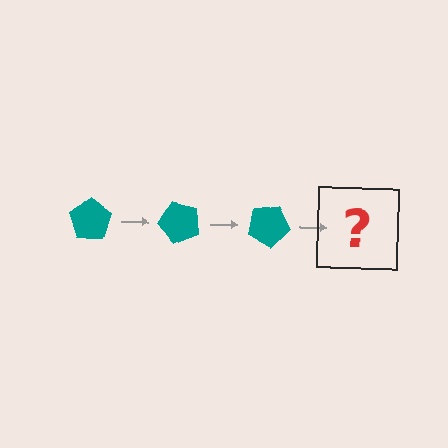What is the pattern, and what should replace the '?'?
The pattern is that the pentagon rotates 50 degrees each step. The '?' should be a teal pentagon rotated 150 degrees.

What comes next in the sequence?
The next element should be a teal pentagon rotated 150 degrees.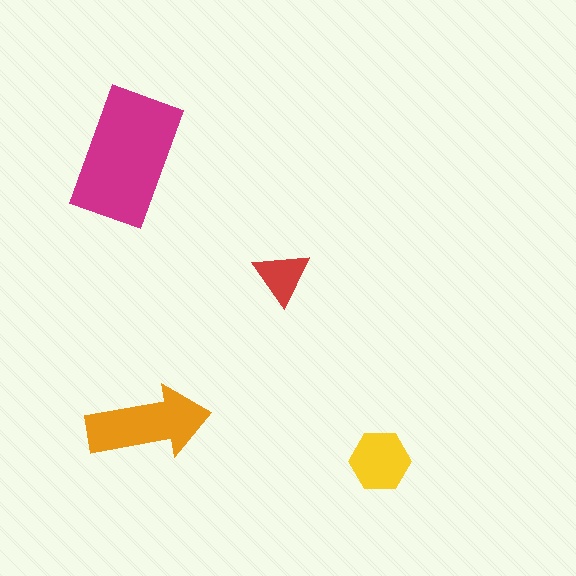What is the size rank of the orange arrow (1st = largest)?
2nd.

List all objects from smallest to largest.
The red triangle, the yellow hexagon, the orange arrow, the magenta rectangle.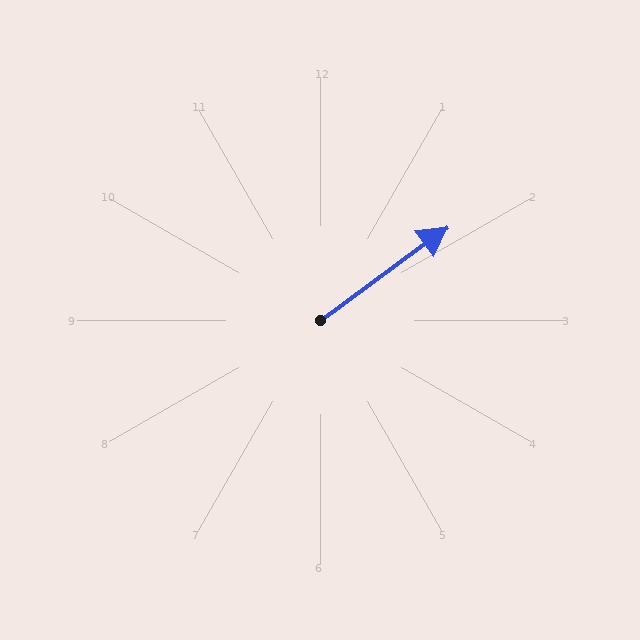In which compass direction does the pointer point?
Northeast.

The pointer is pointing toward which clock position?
Roughly 2 o'clock.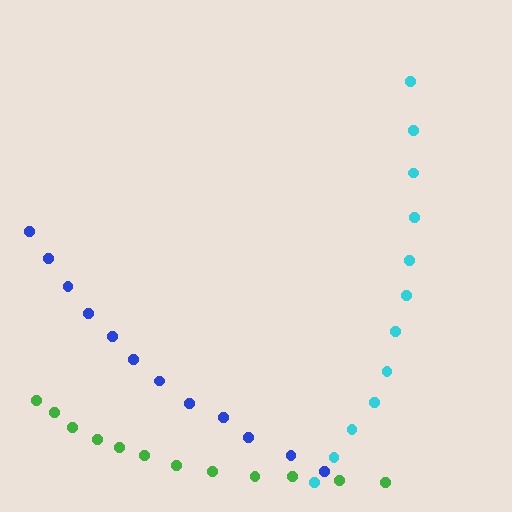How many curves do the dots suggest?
There are 3 distinct paths.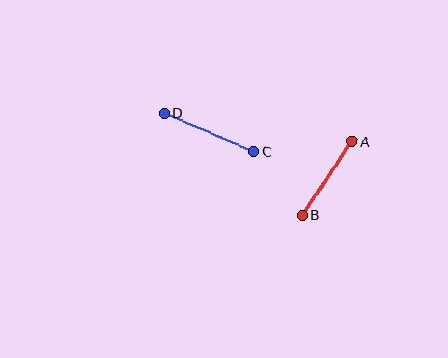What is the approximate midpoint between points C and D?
The midpoint is at approximately (209, 132) pixels.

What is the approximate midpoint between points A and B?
The midpoint is at approximately (327, 178) pixels.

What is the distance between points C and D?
The distance is approximately 97 pixels.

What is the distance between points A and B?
The distance is approximately 89 pixels.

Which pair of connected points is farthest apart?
Points C and D are farthest apart.